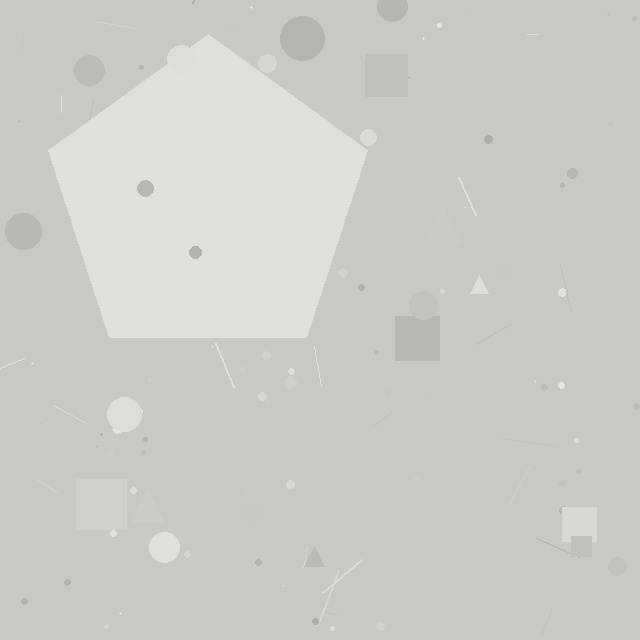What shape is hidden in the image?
A pentagon is hidden in the image.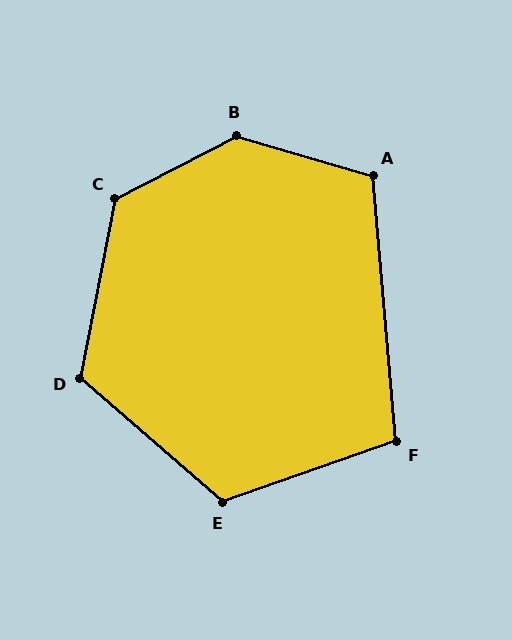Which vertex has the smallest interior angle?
F, at approximately 104 degrees.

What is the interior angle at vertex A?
Approximately 112 degrees (obtuse).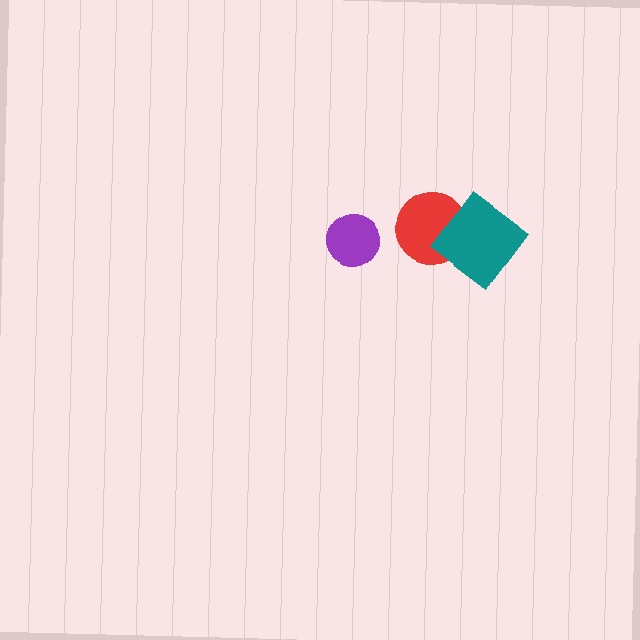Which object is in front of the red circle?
The teal diamond is in front of the red circle.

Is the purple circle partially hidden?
No, no other shape covers it.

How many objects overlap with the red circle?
1 object overlaps with the red circle.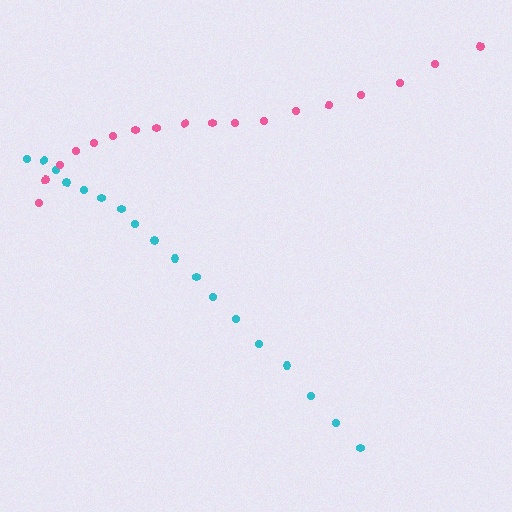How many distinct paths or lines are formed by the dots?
There are 2 distinct paths.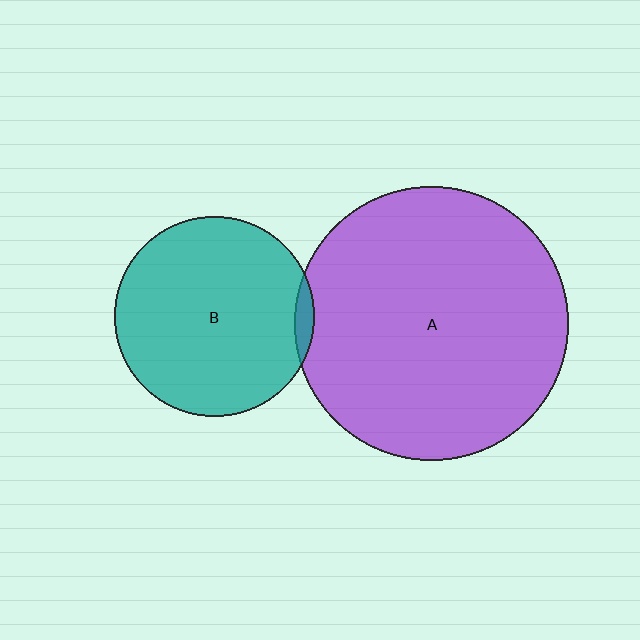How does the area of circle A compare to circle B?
Approximately 1.9 times.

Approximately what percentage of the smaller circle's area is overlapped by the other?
Approximately 5%.